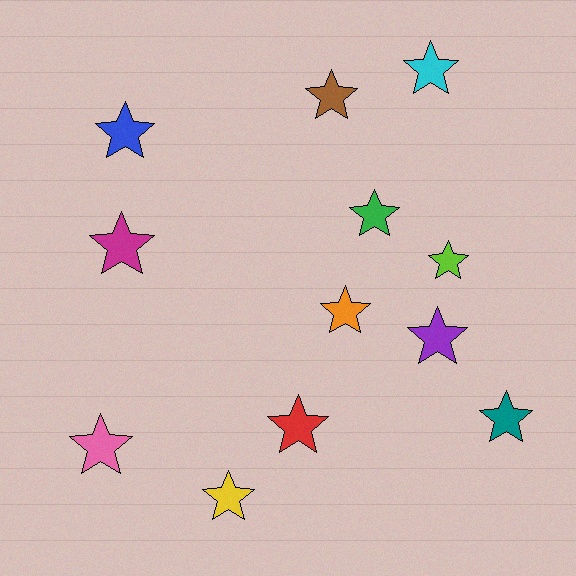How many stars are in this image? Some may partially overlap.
There are 12 stars.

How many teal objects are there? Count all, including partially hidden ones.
There is 1 teal object.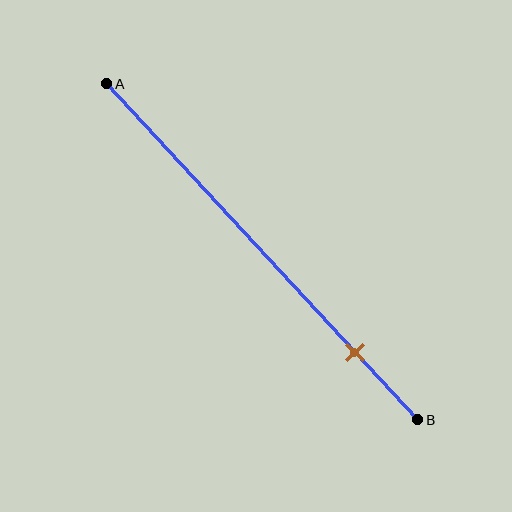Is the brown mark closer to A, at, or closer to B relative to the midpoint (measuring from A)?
The brown mark is closer to point B than the midpoint of segment AB.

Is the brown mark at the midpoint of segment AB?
No, the mark is at about 80% from A, not at the 50% midpoint.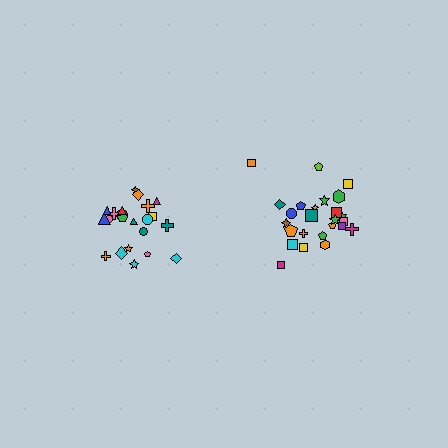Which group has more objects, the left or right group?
The right group.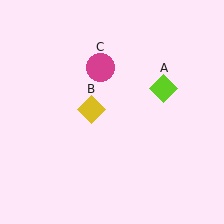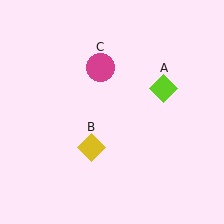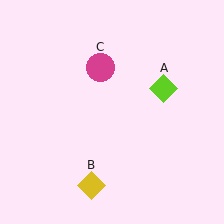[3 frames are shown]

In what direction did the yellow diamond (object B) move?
The yellow diamond (object B) moved down.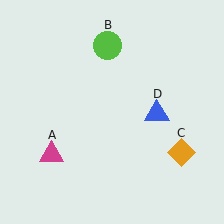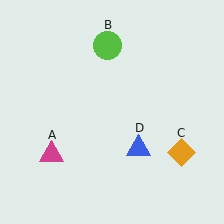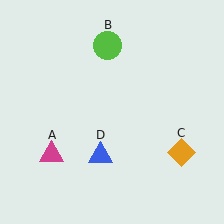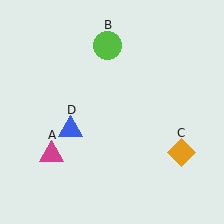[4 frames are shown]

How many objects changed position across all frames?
1 object changed position: blue triangle (object D).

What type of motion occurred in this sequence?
The blue triangle (object D) rotated clockwise around the center of the scene.